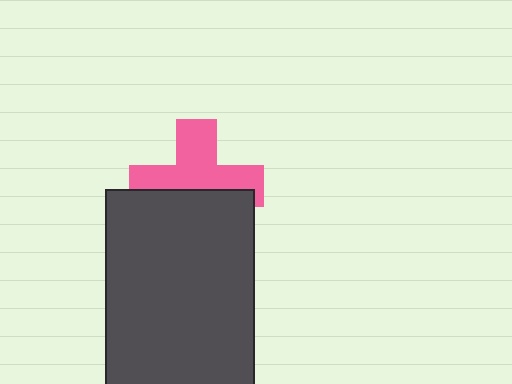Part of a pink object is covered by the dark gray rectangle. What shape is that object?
It is a cross.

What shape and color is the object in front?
The object in front is a dark gray rectangle.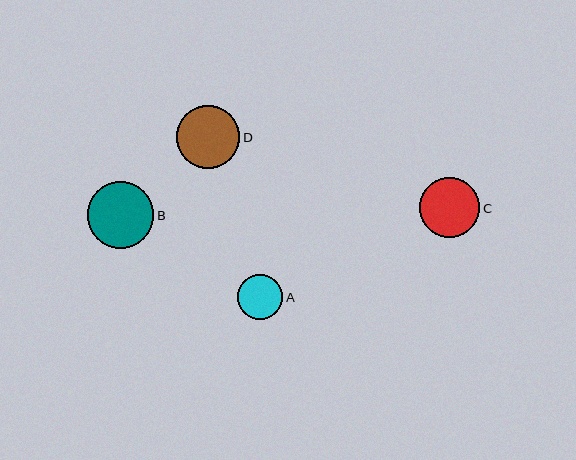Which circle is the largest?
Circle B is the largest with a size of approximately 66 pixels.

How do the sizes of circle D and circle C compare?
Circle D and circle C are approximately the same size.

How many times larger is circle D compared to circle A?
Circle D is approximately 1.4 times the size of circle A.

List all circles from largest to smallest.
From largest to smallest: B, D, C, A.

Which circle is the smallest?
Circle A is the smallest with a size of approximately 45 pixels.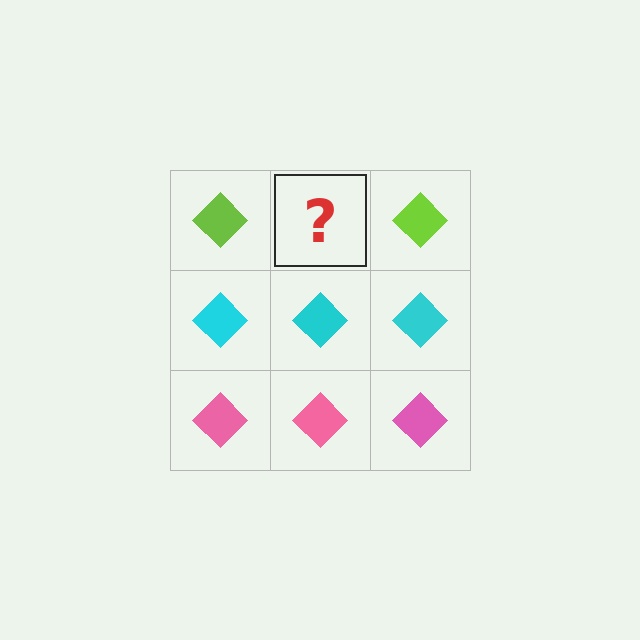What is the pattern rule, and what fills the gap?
The rule is that each row has a consistent color. The gap should be filled with a lime diamond.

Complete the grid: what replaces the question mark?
The question mark should be replaced with a lime diamond.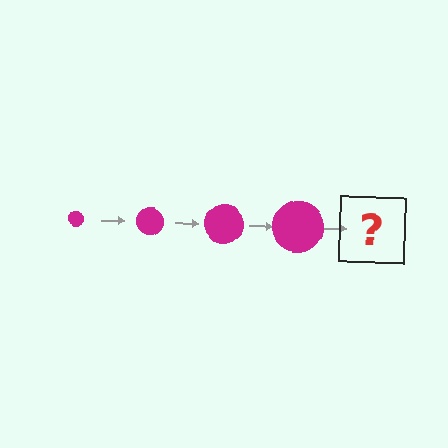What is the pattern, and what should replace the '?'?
The pattern is that the circle gets progressively larger each step. The '?' should be a magenta circle, larger than the previous one.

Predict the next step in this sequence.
The next step is a magenta circle, larger than the previous one.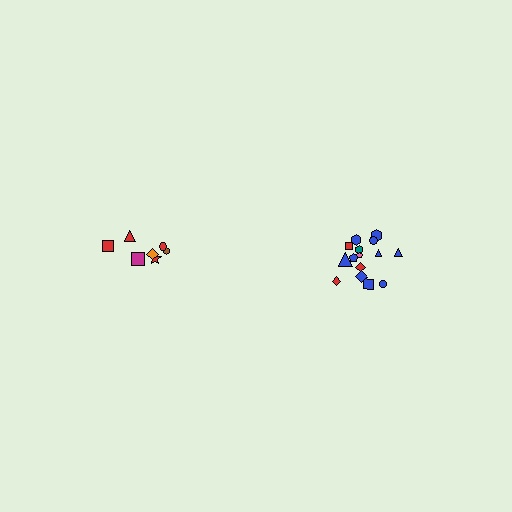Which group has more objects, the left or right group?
The right group.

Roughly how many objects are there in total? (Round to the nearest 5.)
Roughly 20 objects in total.